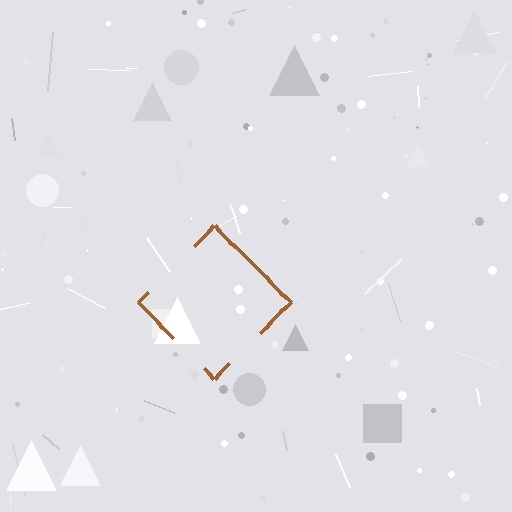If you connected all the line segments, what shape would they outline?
They would outline a diamond.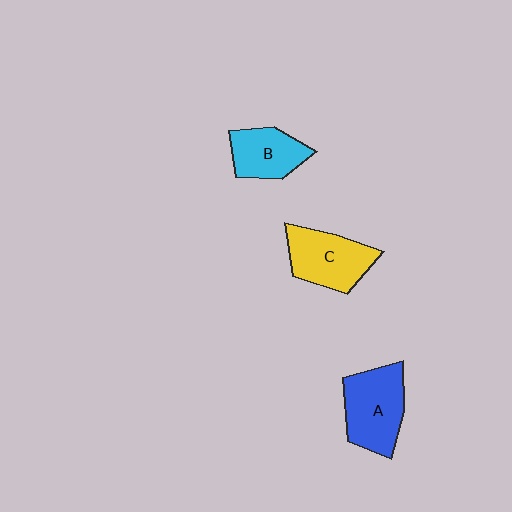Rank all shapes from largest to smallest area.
From largest to smallest: A (blue), C (yellow), B (cyan).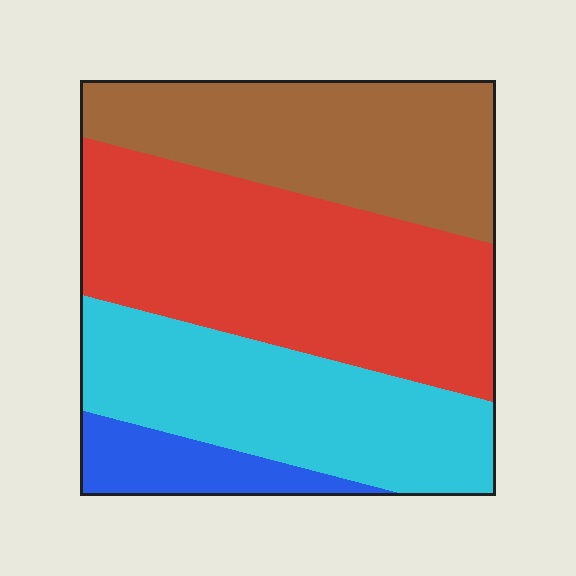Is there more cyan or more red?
Red.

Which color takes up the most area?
Red, at roughly 40%.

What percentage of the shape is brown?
Brown covers about 25% of the shape.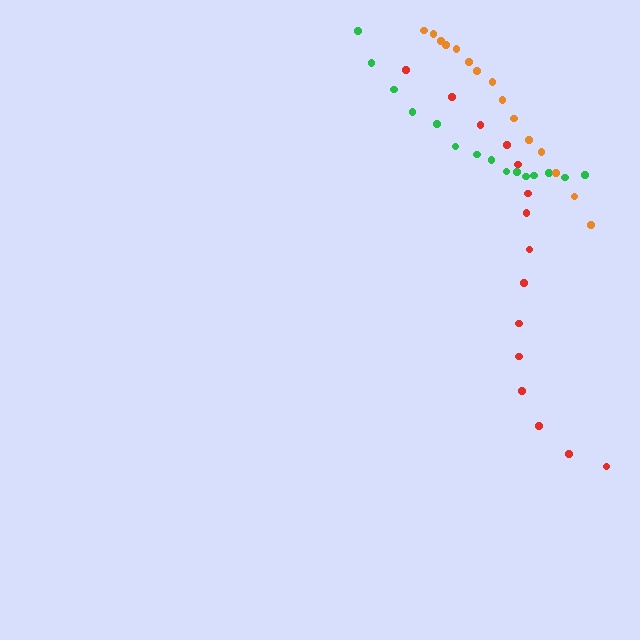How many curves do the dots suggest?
There are 3 distinct paths.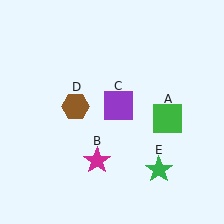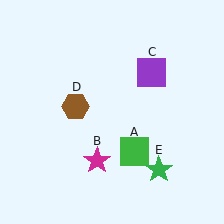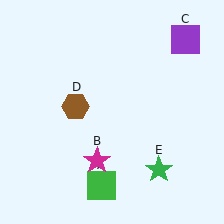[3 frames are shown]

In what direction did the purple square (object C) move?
The purple square (object C) moved up and to the right.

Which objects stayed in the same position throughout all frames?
Magenta star (object B) and brown hexagon (object D) and green star (object E) remained stationary.